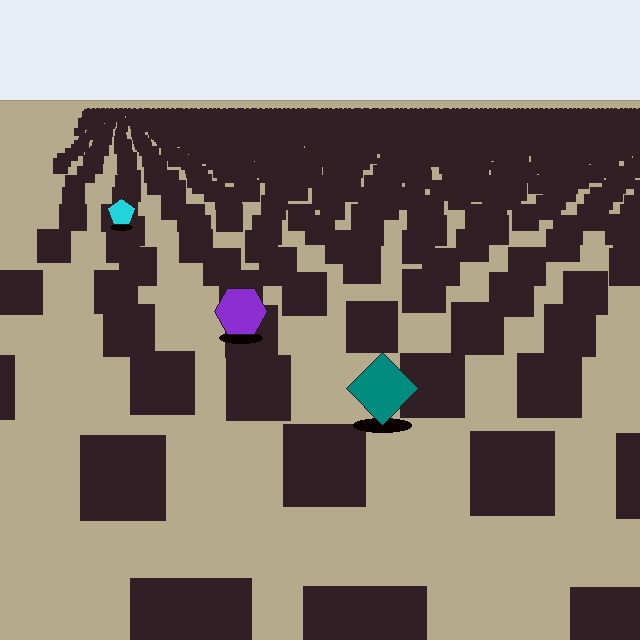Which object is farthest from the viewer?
The cyan pentagon is farthest from the viewer. It appears smaller and the ground texture around it is denser.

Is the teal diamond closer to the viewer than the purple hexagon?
Yes. The teal diamond is closer — you can tell from the texture gradient: the ground texture is coarser near it.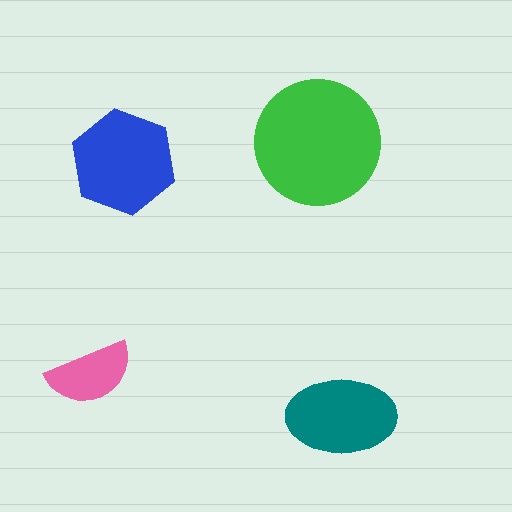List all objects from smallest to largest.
The pink semicircle, the teal ellipse, the blue hexagon, the green circle.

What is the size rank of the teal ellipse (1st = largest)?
3rd.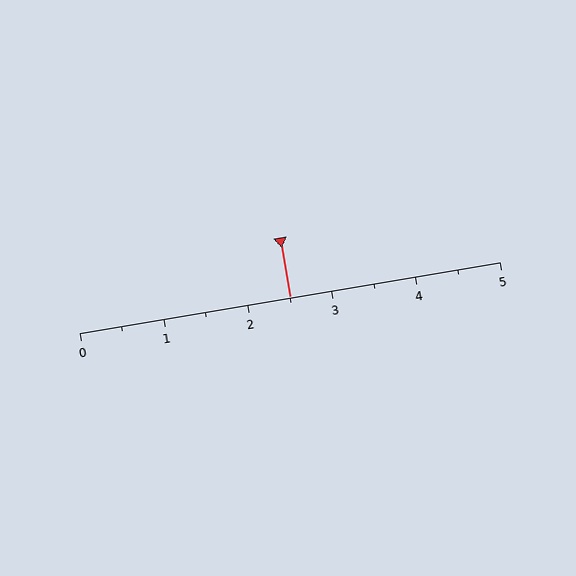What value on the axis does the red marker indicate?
The marker indicates approximately 2.5.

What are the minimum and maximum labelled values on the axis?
The axis runs from 0 to 5.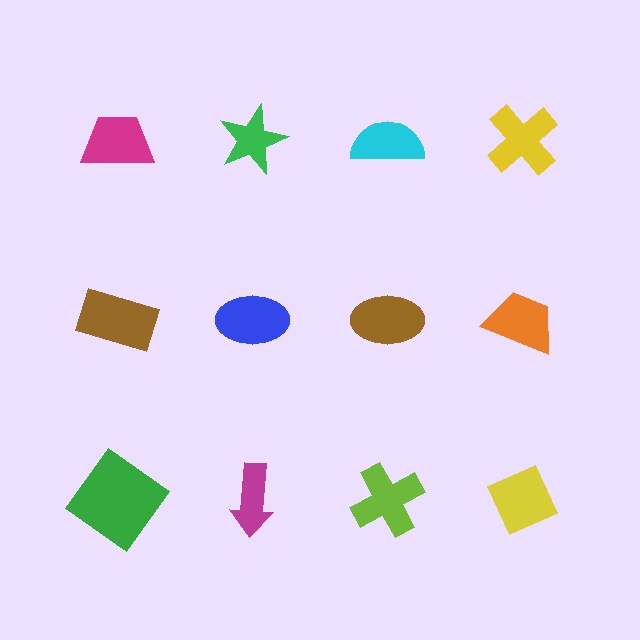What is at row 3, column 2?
A magenta arrow.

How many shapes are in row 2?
4 shapes.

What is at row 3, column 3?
A lime cross.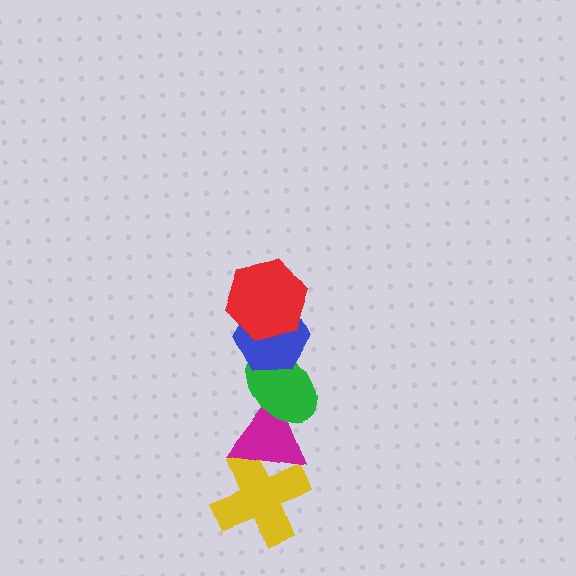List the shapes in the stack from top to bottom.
From top to bottom: the red hexagon, the blue hexagon, the green ellipse, the magenta triangle, the yellow cross.